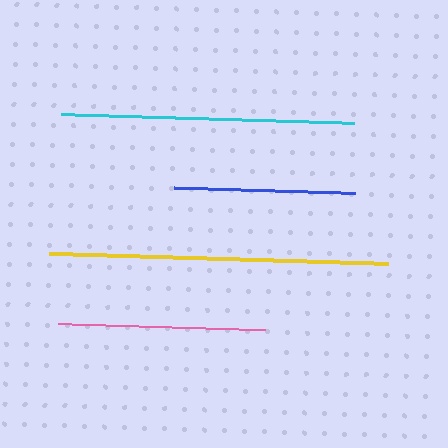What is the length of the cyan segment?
The cyan segment is approximately 293 pixels long.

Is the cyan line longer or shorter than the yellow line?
The yellow line is longer than the cyan line.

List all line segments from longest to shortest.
From longest to shortest: yellow, cyan, pink, blue.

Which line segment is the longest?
The yellow line is the longest at approximately 339 pixels.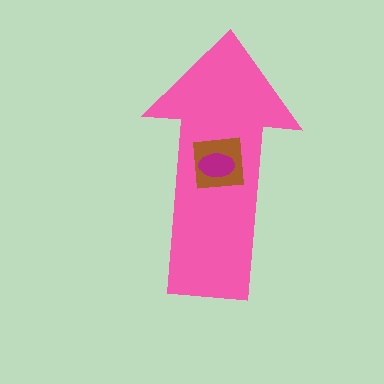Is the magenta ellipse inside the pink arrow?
Yes.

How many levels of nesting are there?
3.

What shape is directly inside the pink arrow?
The brown square.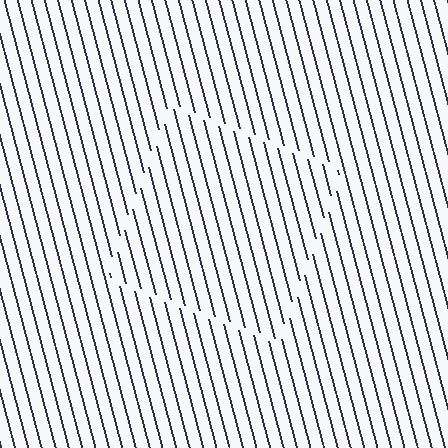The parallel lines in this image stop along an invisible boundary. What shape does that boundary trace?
An illusory square. The interior of the shape contains the same grating, shifted by half a period — the contour is defined by the phase discontinuity where line-ends from the inner and outer gratings abut.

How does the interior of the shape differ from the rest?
The interior of the shape contains the same grating, shifted by half a period — the contour is defined by the phase discontinuity where line-ends from the inner and outer gratings abut.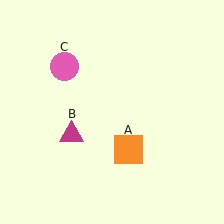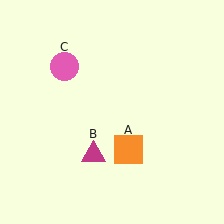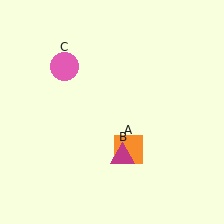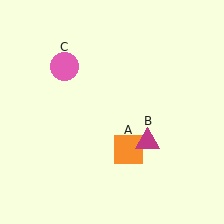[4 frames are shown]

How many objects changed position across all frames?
1 object changed position: magenta triangle (object B).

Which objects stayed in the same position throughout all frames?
Orange square (object A) and pink circle (object C) remained stationary.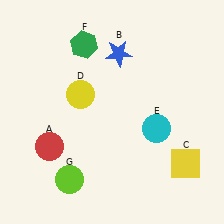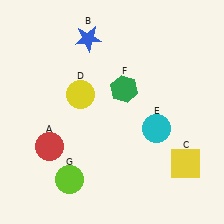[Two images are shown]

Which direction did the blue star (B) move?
The blue star (B) moved left.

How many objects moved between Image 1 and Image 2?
2 objects moved between the two images.